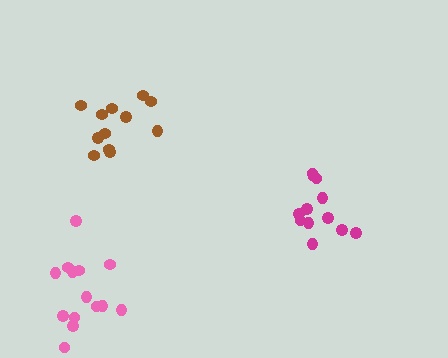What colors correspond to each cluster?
The clusters are colored: magenta, brown, pink.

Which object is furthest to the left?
The pink cluster is leftmost.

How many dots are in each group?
Group 1: 12 dots, Group 2: 12 dots, Group 3: 14 dots (38 total).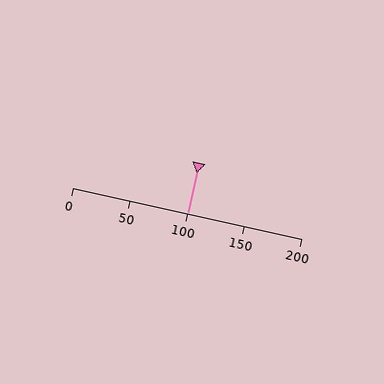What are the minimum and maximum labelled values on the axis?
The axis runs from 0 to 200.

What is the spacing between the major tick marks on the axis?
The major ticks are spaced 50 apart.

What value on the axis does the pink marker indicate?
The marker indicates approximately 100.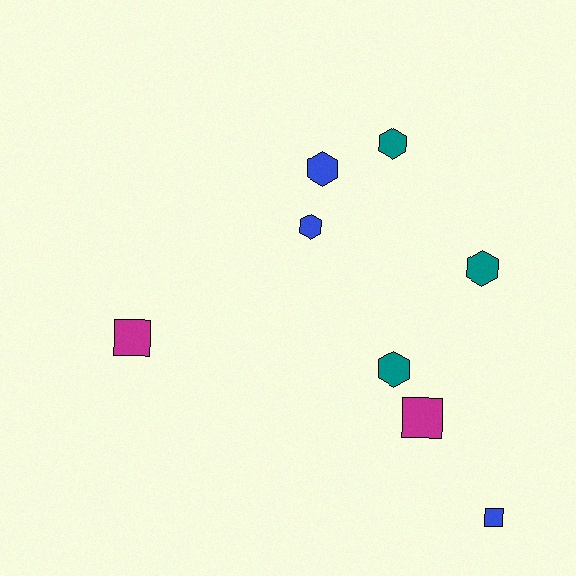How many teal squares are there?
There are no teal squares.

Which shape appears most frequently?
Hexagon, with 5 objects.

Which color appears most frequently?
Teal, with 3 objects.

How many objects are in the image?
There are 8 objects.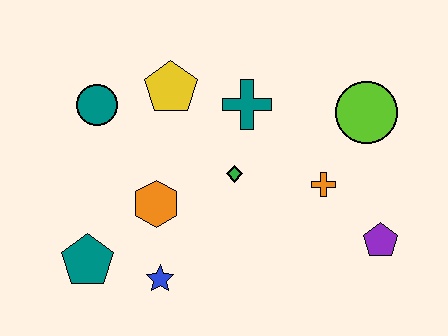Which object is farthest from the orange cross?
The teal pentagon is farthest from the orange cross.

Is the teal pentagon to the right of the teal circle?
No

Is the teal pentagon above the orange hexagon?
No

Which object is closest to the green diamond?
The teal cross is closest to the green diamond.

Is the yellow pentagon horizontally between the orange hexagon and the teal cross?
Yes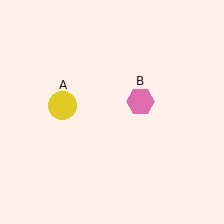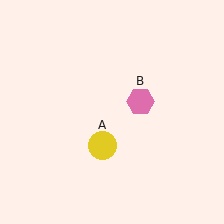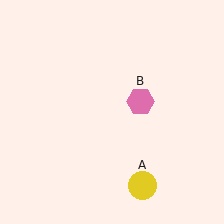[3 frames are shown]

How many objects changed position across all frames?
1 object changed position: yellow circle (object A).